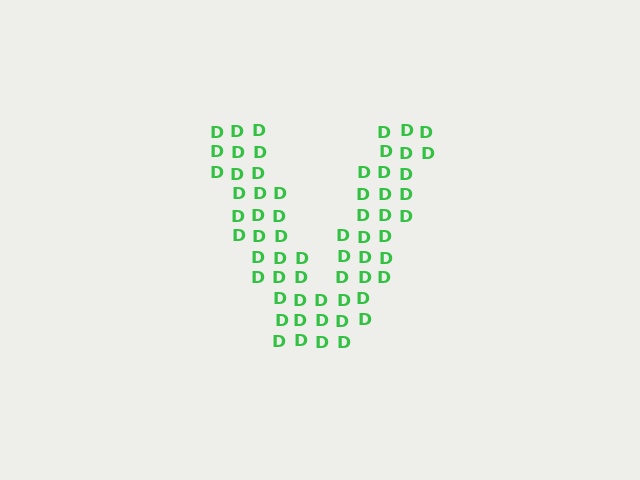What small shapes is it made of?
It is made of small letter D's.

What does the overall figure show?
The overall figure shows the letter V.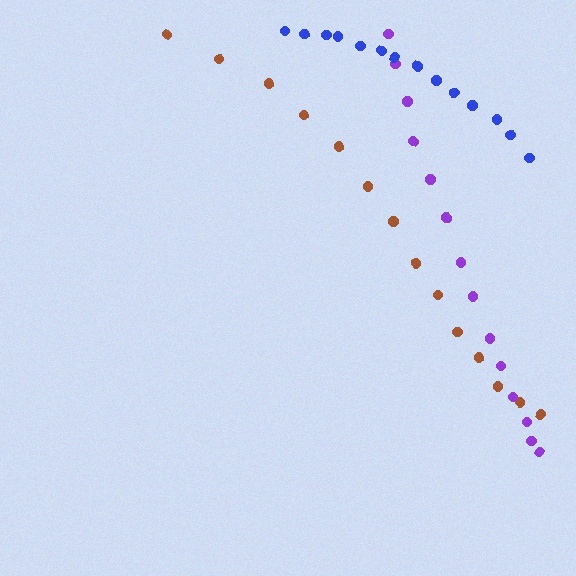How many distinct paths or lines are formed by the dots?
There are 3 distinct paths.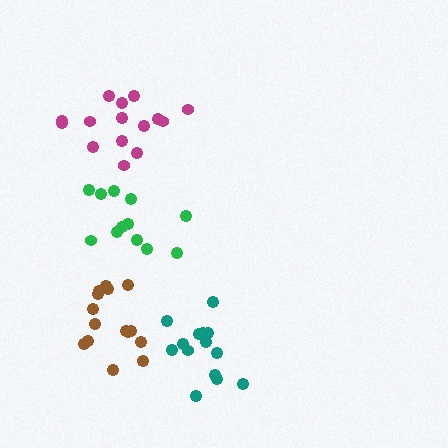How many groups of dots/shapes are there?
There are 4 groups.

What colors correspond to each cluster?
The clusters are colored: teal, magenta, brown, green.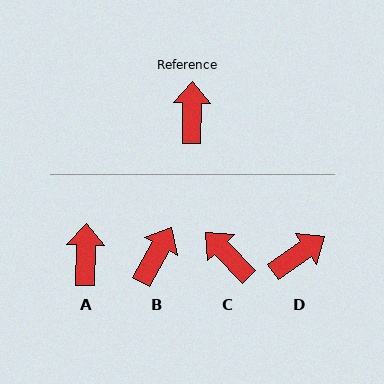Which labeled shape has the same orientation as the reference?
A.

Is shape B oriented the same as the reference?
No, it is off by about 29 degrees.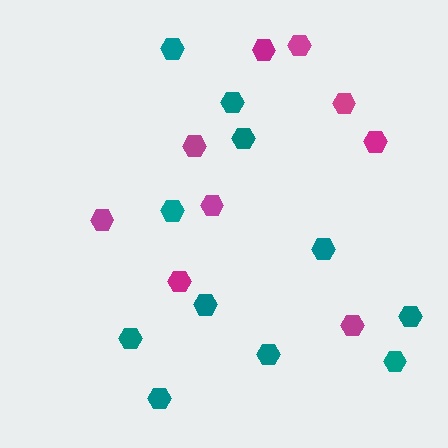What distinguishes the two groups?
There are 2 groups: one group of magenta hexagons (9) and one group of teal hexagons (11).